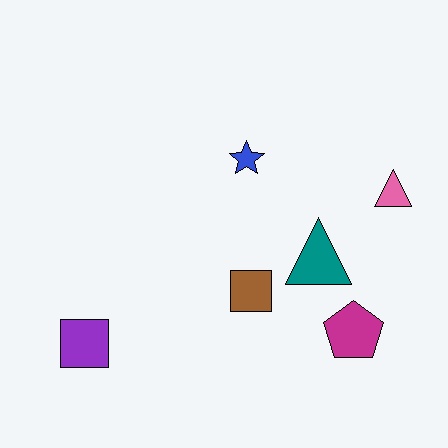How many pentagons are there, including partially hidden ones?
There is 1 pentagon.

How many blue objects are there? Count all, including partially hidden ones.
There is 1 blue object.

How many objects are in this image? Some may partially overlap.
There are 6 objects.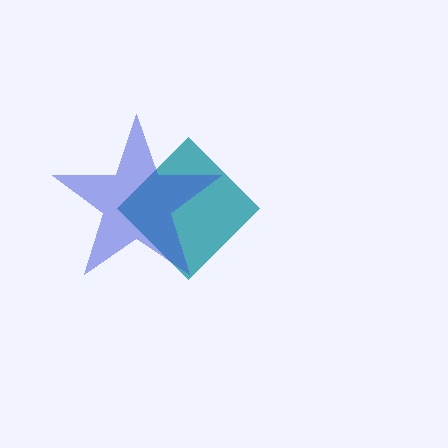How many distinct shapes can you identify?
There are 2 distinct shapes: a teal diamond, a blue star.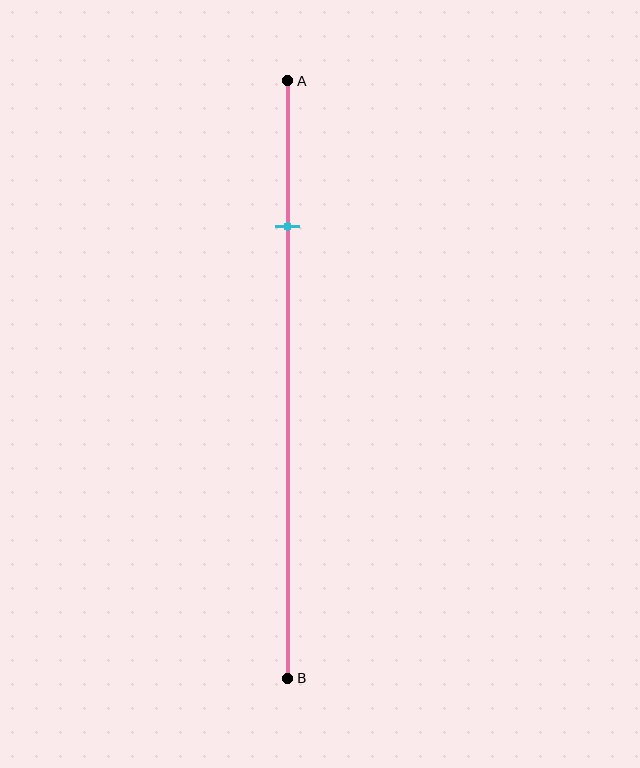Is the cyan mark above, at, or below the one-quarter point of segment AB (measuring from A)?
The cyan mark is approximately at the one-quarter point of segment AB.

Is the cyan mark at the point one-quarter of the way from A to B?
Yes, the mark is approximately at the one-quarter point.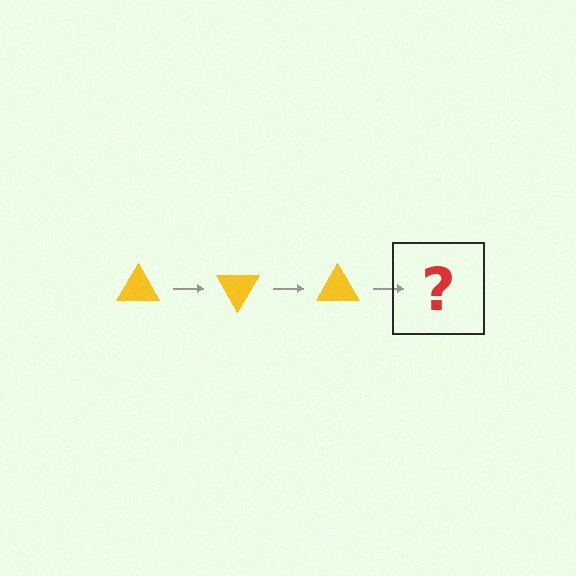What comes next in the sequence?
The next element should be a yellow triangle rotated 180 degrees.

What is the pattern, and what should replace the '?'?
The pattern is that the triangle rotates 60 degrees each step. The '?' should be a yellow triangle rotated 180 degrees.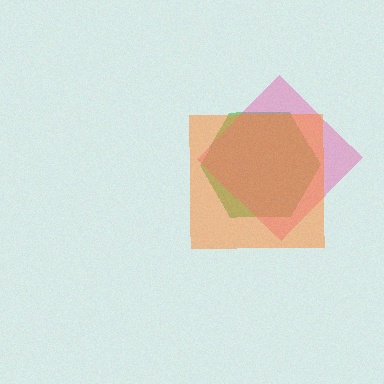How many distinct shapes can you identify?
There are 3 distinct shapes: a green hexagon, a pink diamond, an orange square.